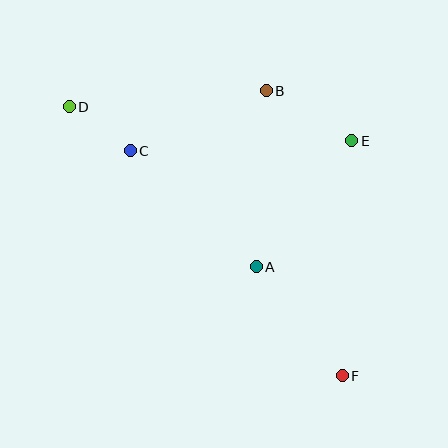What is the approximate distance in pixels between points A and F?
The distance between A and F is approximately 139 pixels.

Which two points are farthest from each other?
Points D and F are farthest from each other.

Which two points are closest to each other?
Points C and D are closest to each other.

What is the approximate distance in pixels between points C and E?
The distance between C and E is approximately 222 pixels.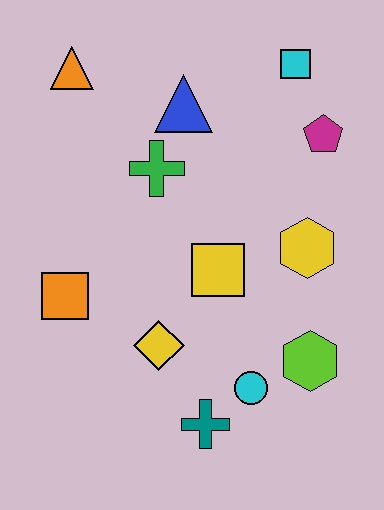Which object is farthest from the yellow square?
The orange triangle is farthest from the yellow square.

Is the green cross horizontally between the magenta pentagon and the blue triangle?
No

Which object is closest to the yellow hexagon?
The yellow square is closest to the yellow hexagon.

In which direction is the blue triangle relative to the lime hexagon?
The blue triangle is above the lime hexagon.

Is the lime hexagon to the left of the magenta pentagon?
Yes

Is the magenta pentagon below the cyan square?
Yes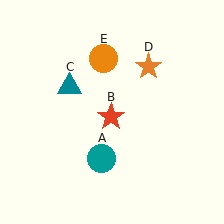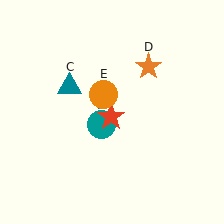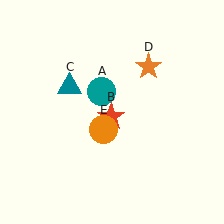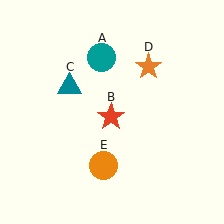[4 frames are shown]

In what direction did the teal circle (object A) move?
The teal circle (object A) moved up.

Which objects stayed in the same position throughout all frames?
Red star (object B) and teal triangle (object C) and orange star (object D) remained stationary.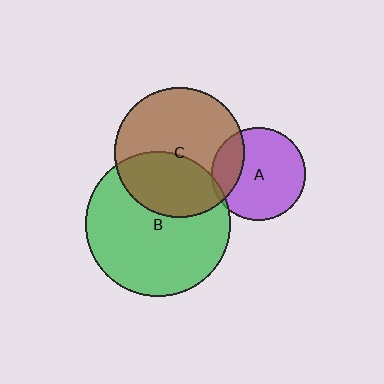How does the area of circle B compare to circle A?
Approximately 2.4 times.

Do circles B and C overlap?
Yes.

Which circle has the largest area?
Circle B (green).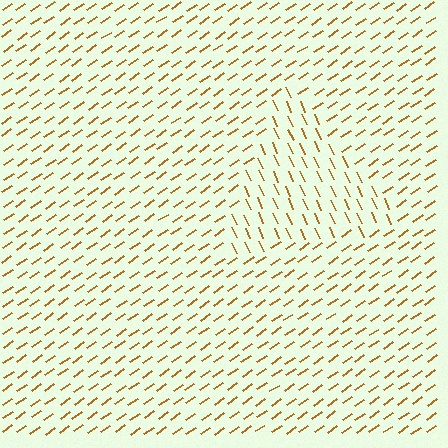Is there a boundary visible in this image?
Yes, there is a texture boundary formed by a change in line orientation.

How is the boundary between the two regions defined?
The boundary is defined purely by a change in line orientation (approximately 80 degrees difference). All lines are the same color and thickness.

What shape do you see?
I see a triangle.